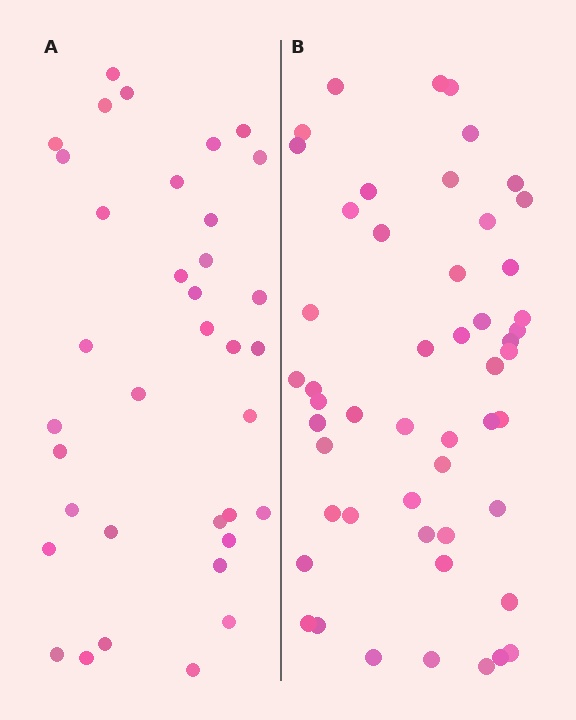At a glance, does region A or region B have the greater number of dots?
Region B (the right region) has more dots.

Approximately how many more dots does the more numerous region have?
Region B has approximately 15 more dots than region A.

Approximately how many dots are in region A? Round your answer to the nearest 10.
About 40 dots. (The exact count is 36, which rounds to 40.)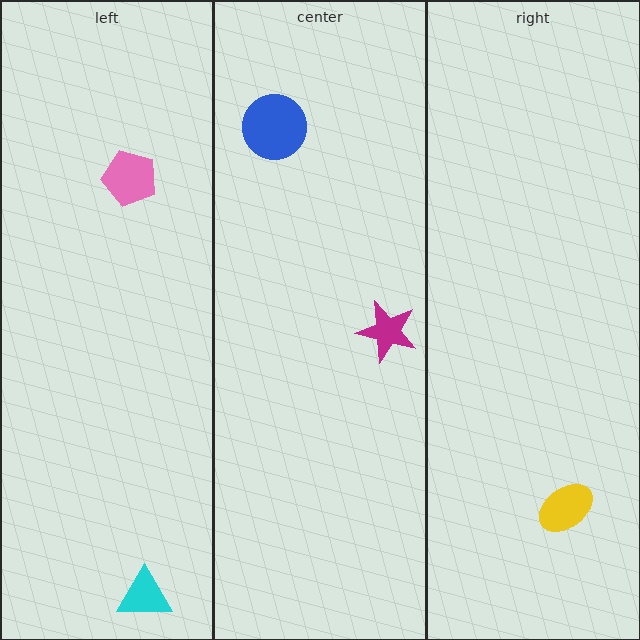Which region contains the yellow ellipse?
The right region.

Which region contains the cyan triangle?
The left region.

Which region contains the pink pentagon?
The left region.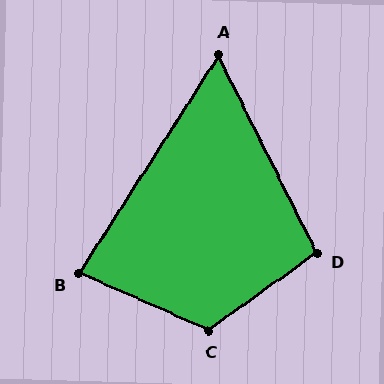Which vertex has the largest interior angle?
C, at approximately 121 degrees.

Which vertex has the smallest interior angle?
A, at approximately 59 degrees.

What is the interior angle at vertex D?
Approximately 99 degrees (obtuse).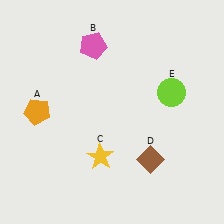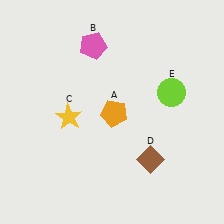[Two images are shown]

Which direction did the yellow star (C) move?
The yellow star (C) moved up.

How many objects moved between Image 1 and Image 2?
2 objects moved between the two images.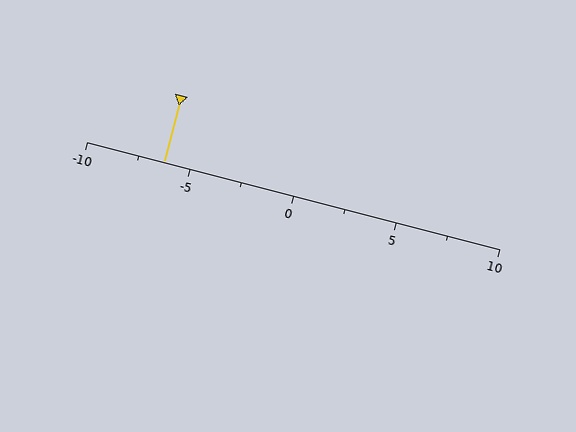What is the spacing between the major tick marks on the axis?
The major ticks are spaced 5 apart.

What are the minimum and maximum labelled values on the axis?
The axis runs from -10 to 10.